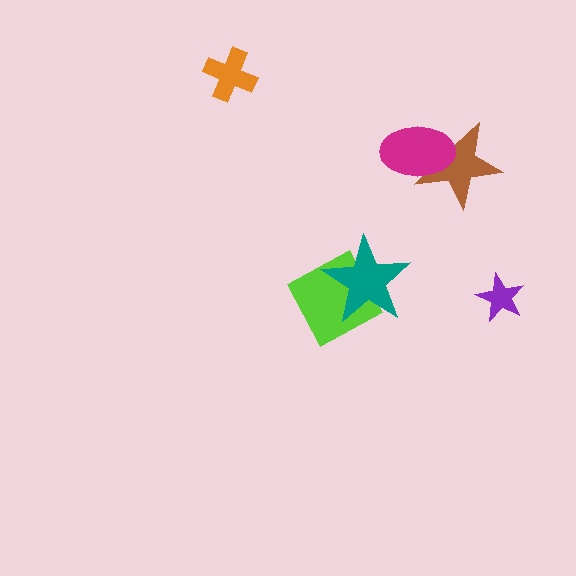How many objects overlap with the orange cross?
0 objects overlap with the orange cross.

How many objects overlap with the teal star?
1 object overlaps with the teal star.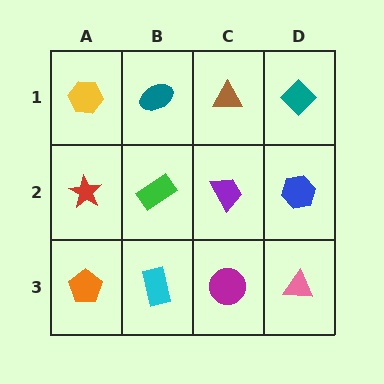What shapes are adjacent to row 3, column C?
A purple trapezoid (row 2, column C), a cyan rectangle (row 3, column B), a pink triangle (row 3, column D).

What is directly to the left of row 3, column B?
An orange pentagon.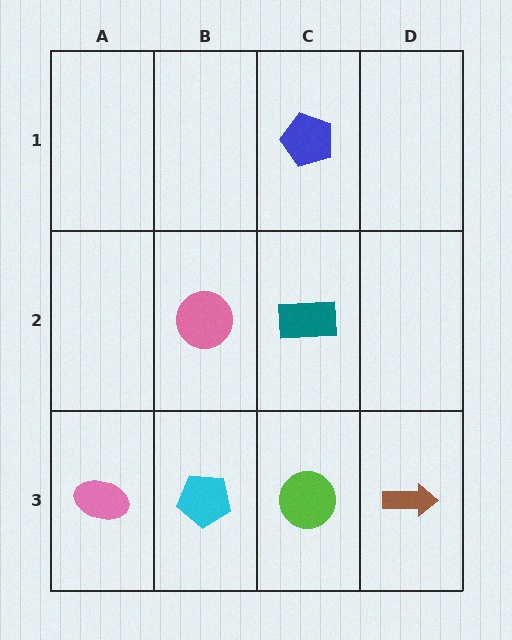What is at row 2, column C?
A teal rectangle.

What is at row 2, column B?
A pink circle.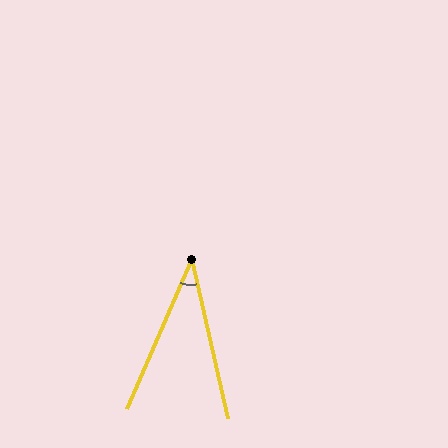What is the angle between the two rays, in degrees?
Approximately 36 degrees.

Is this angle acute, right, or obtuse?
It is acute.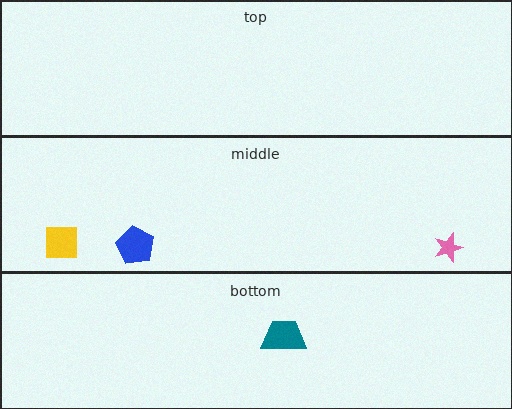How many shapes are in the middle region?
3.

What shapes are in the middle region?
The yellow square, the blue pentagon, the pink star.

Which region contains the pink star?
The middle region.